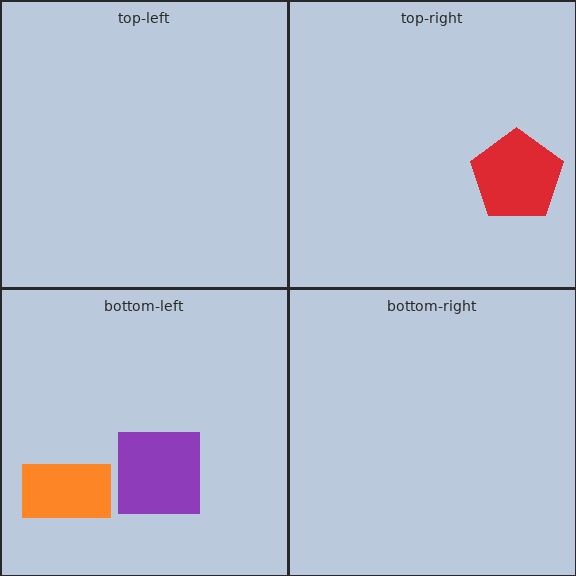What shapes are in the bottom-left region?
The purple square, the orange rectangle.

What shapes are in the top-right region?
The red pentagon.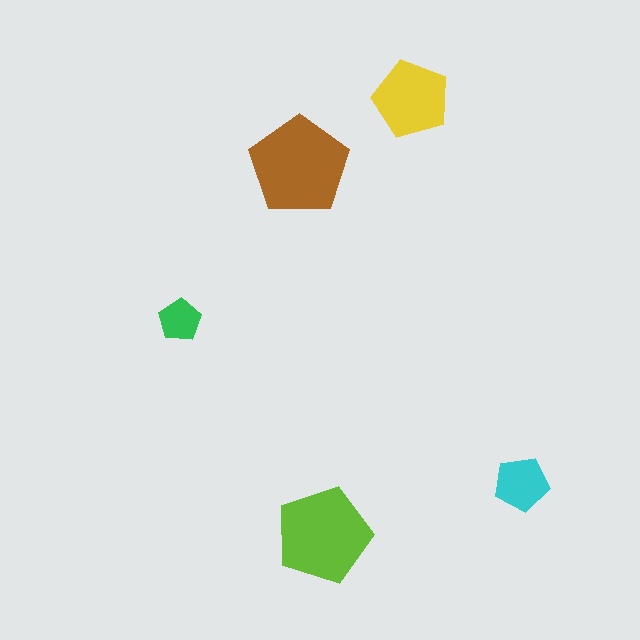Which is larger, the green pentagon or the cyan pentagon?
The cyan one.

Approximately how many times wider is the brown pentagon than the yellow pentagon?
About 1.5 times wider.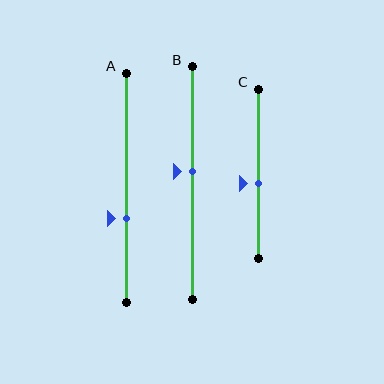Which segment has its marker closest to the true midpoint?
Segment B has its marker closest to the true midpoint.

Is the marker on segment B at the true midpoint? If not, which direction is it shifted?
No, the marker on segment B is shifted upward by about 5% of the segment length.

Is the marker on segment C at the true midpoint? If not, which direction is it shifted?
No, the marker on segment C is shifted downward by about 6% of the segment length.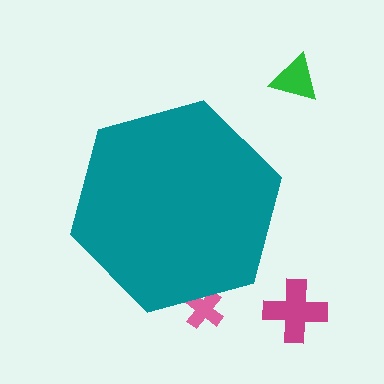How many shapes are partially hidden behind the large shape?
1 shape is partially hidden.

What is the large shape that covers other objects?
A teal hexagon.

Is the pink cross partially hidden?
Yes, the pink cross is partially hidden behind the teal hexagon.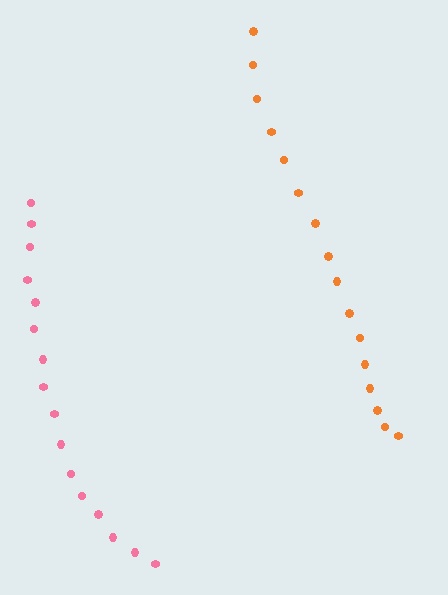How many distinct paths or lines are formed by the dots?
There are 2 distinct paths.